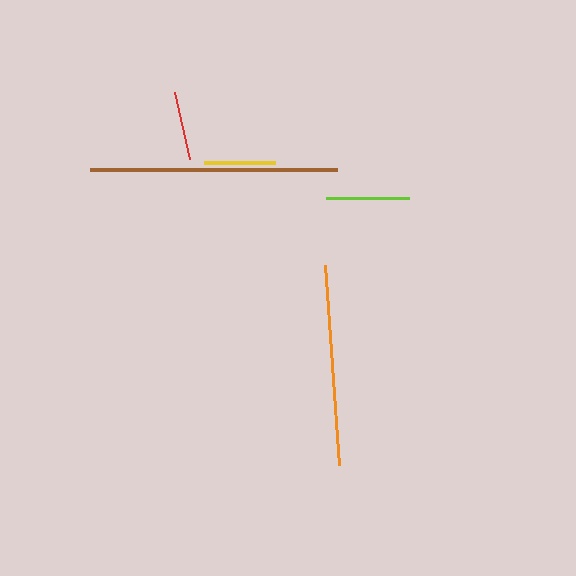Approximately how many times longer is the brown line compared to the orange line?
The brown line is approximately 1.2 times the length of the orange line.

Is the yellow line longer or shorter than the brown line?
The brown line is longer than the yellow line.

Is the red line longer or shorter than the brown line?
The brown line is longer than the red line.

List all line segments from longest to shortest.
From longest to shortest: brown, orange, lime, yellow, red.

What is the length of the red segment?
The red segment is approximately 69 pixels long.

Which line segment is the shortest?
The red line is the shortest at approximately 69 pixels.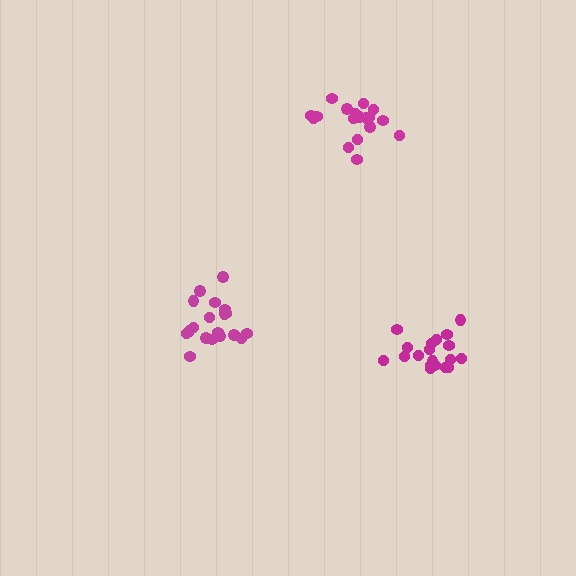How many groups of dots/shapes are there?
There are 3 groups.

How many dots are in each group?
Group 1: 18 dots, Group 2: 20 dots, Group 3: 19 dots (57 total).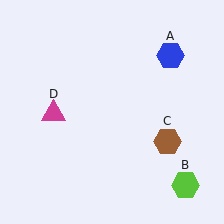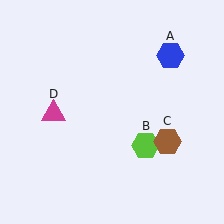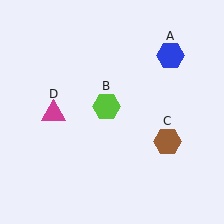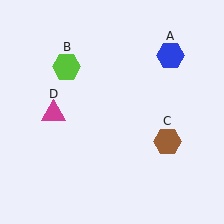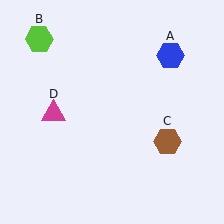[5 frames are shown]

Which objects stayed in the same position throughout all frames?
Blue hexagon (object A) and brown hexagon (object C) and magenta triangle (object D) remained stationary.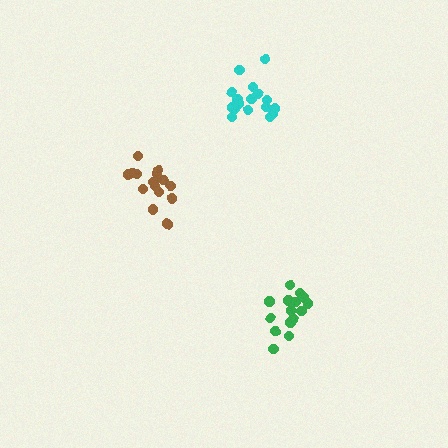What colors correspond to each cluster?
The clusters are colored: brown, cyan, green.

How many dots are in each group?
Group 1: 15 dots, Group 2: 17 dots, Group 3: 15 dots (47 total).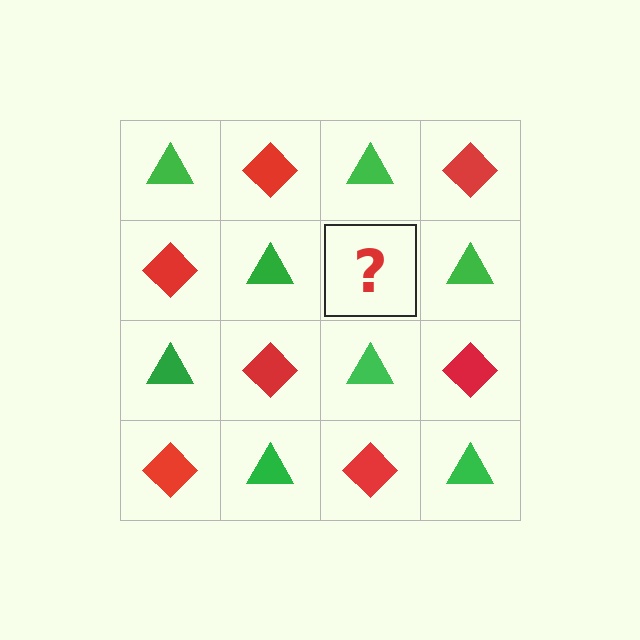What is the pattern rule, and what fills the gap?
The rule is that it alternates green triangle and red diamond in a checkerboard pattern. The gap should be filled with a red diamond.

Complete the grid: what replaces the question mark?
The question mark should be replaced with a red diamond.